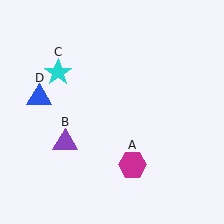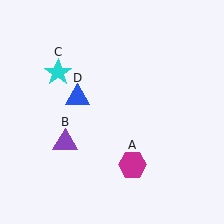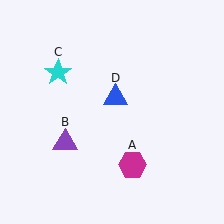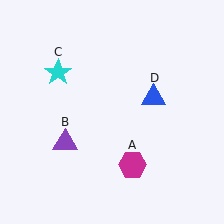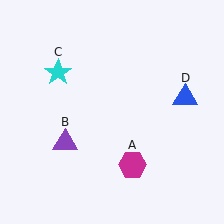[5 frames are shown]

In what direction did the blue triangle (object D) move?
The blue triangle (object D) moved right.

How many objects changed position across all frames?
1 object changed position: blue triangle (object D).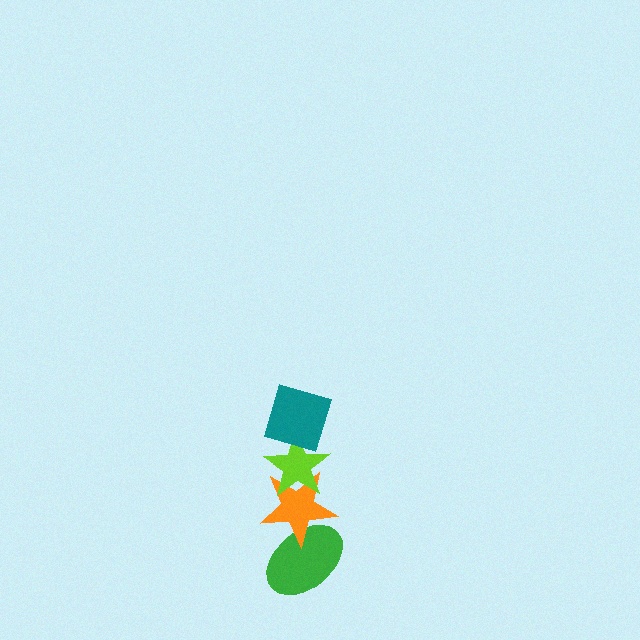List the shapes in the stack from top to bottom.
From top to bottom: the teal diamond, the lime star, the orange star, the green ellipse.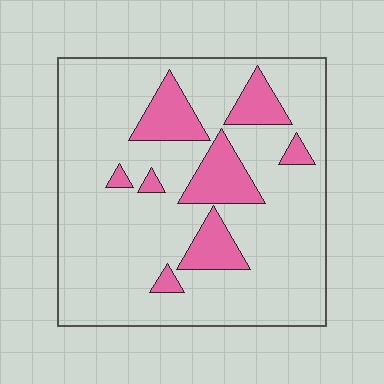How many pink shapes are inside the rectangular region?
8.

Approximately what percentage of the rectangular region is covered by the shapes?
Approximately 20%.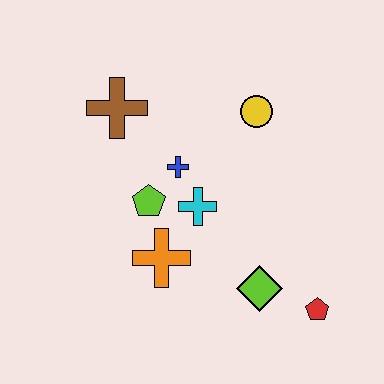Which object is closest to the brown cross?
The blue cross is closest to the brown cross.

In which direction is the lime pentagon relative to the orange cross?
The lime pentagon is above the orange cross.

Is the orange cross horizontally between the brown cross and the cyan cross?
Yes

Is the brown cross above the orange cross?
Yes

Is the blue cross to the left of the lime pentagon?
No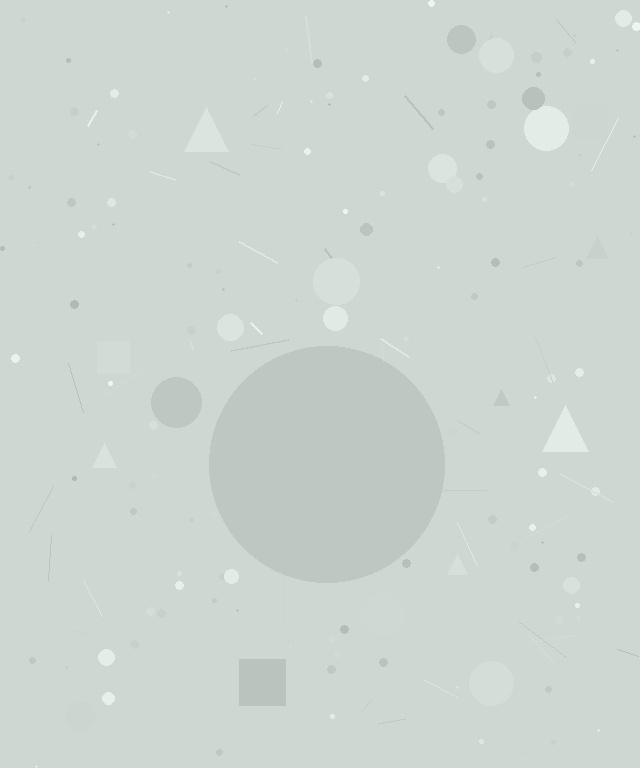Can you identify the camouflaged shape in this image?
The camouflaged shape is a circle.